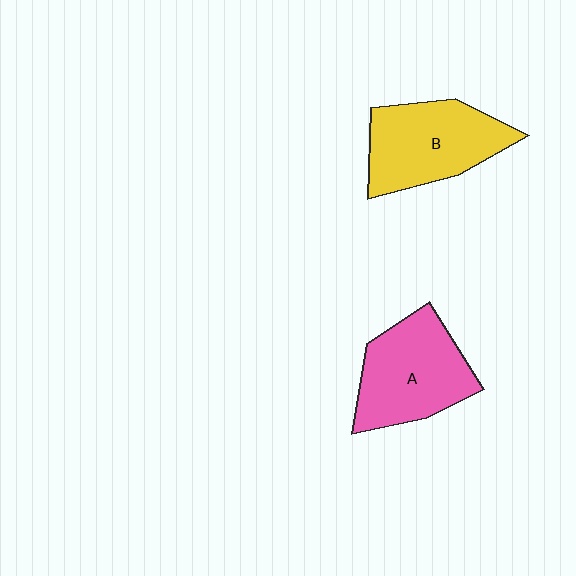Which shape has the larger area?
Shape A (pink).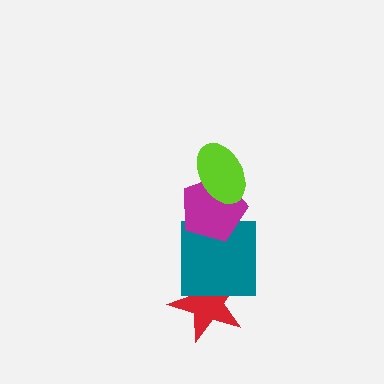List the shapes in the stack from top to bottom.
From top to bottom: the lime ellipse, the magenta pentagon, the teal square, the red star.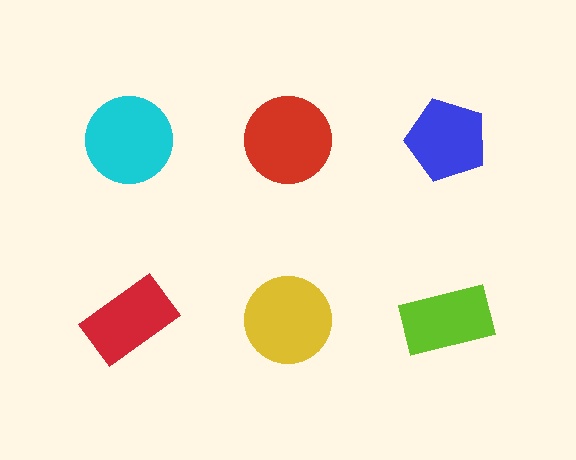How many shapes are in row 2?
3 shapes.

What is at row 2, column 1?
A red rectangle.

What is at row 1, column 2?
A red circle.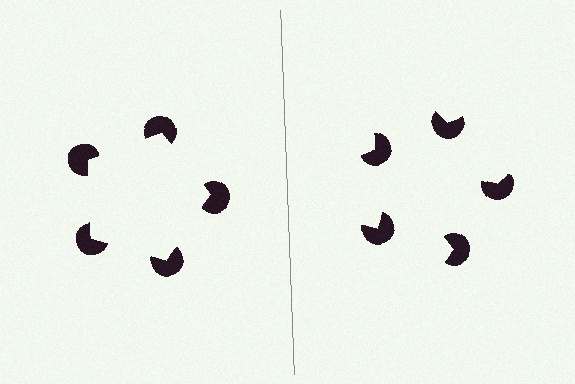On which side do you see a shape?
An illusory pentagon appears on the left side. On the right side the wedge cuts are rotated, so no coherent shape forms.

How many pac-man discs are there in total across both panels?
10 — 5 on each side.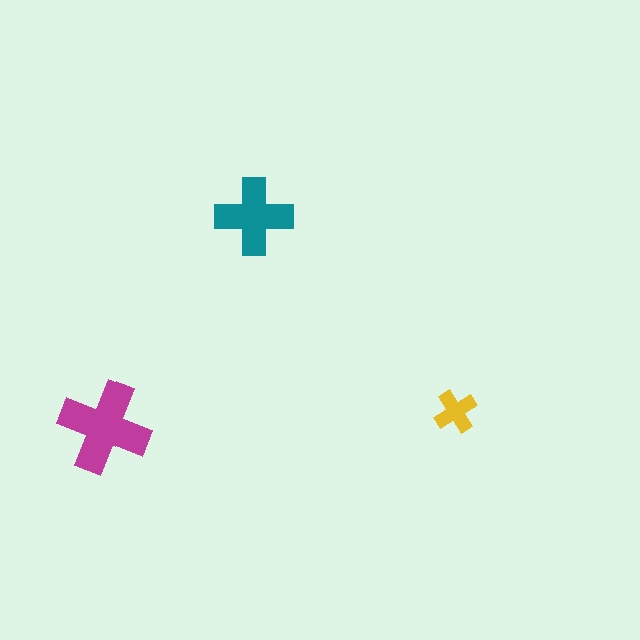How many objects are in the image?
There are 3 objects in the image.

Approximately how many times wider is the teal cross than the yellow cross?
About 2 times wider.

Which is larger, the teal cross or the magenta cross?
The magenta one.